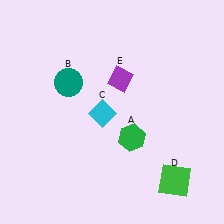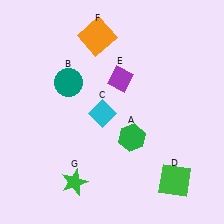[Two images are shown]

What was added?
An orange square (F), a green star (G) were added in Image 2.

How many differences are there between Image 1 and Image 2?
There are 2 differences between the two images.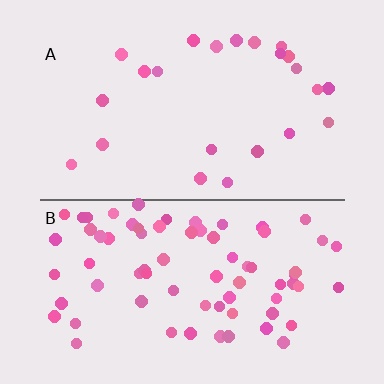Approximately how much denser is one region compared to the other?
Approximately 3.1× — region B over region A.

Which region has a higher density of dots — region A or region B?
B (the bottom).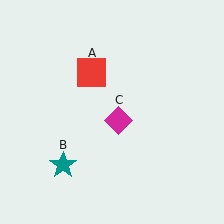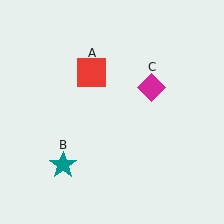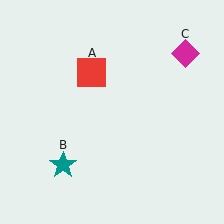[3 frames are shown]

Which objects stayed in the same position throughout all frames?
Red square (object A) and teal star (object B) remained stationary.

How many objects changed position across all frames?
1 object changed position: magenta diamond (object C).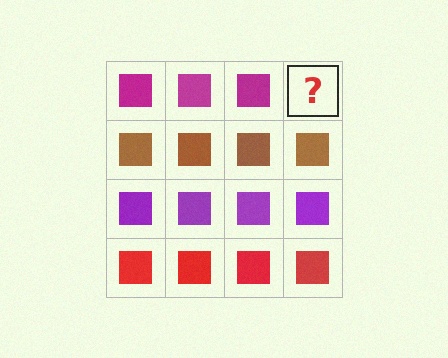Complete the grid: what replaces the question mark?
The question mark should be replaced with a magenta square.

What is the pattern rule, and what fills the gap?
The rule is that each row has a consistent color. The gap should be filled with a magenta square.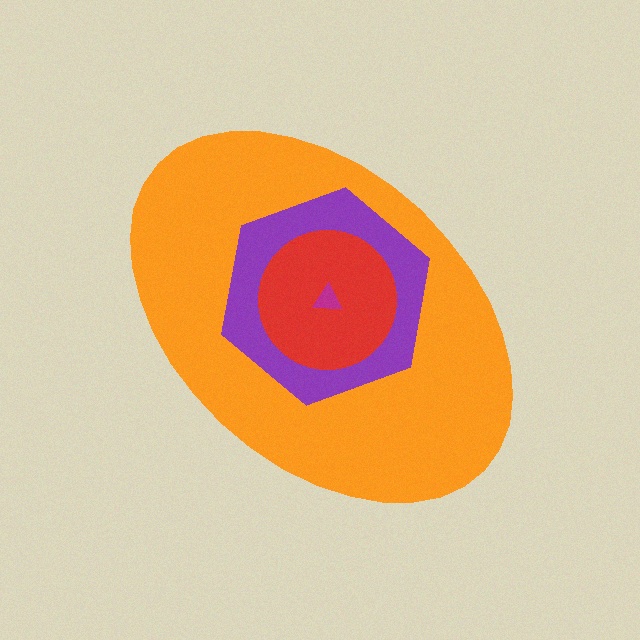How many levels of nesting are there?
4.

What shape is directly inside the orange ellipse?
The purple hexagon.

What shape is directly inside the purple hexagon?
The red circle.